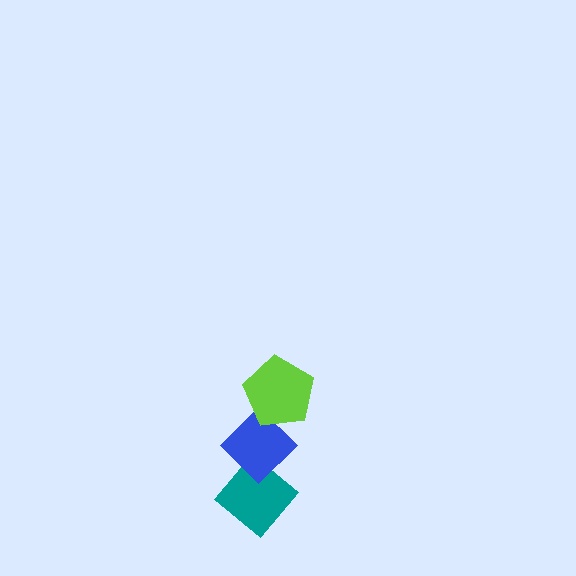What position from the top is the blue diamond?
The blue diamond is 2nd from the top.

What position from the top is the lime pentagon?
The lime pentagon is 1st from the top.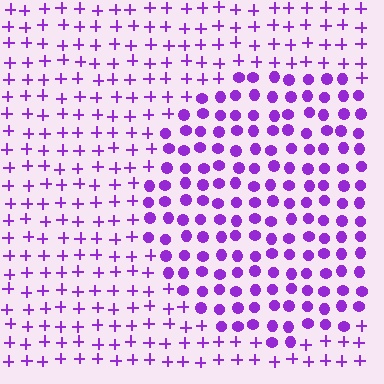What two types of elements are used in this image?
The image uses circles inside the circle region and plus signs outside it.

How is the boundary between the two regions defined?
The boundary is defined by a change in element shape: circles inside vs. plus signs outside. All elements share the same color and spacing.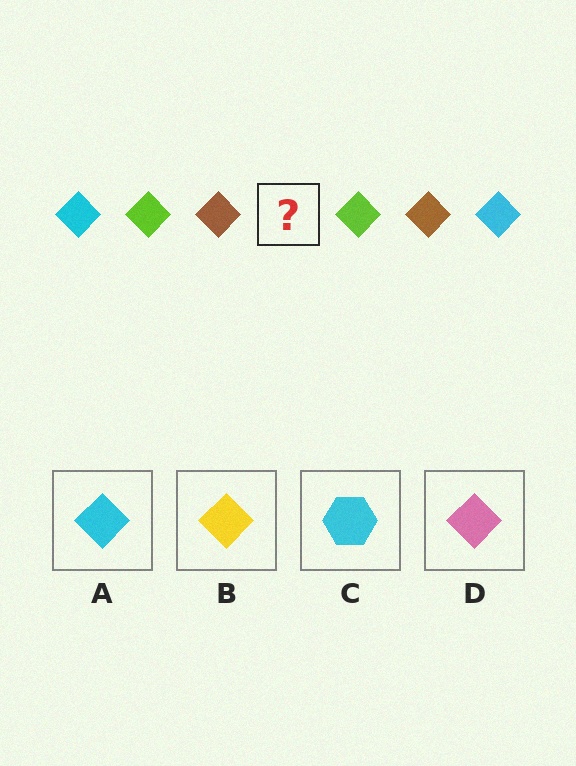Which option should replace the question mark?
Option A.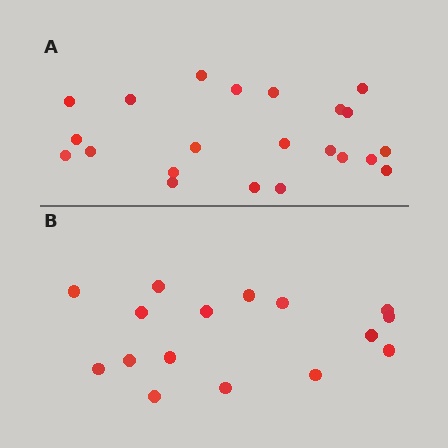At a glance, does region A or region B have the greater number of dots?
Region A (the top region) has more dots.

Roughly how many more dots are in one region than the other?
Region A has about 6 more dots than region B.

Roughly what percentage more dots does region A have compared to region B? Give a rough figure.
About 40% more.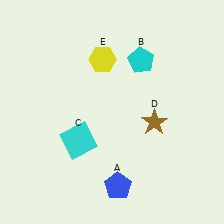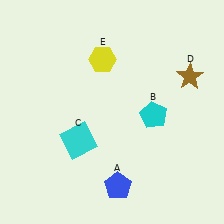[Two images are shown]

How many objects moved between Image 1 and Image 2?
2 objects moved between the two images.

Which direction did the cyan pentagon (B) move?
The cyan pentagon (B) moved down.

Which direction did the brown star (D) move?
The brown star (D) moved up.